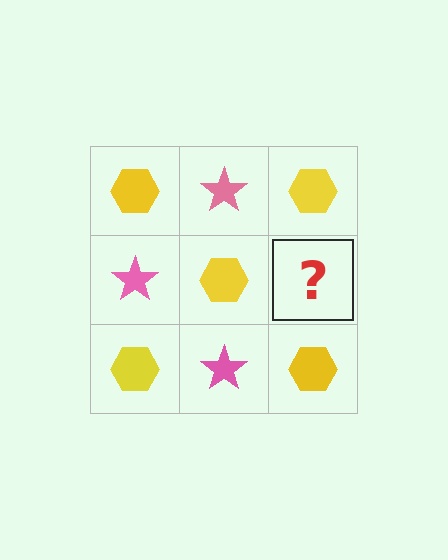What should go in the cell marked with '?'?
The missing cell should contain a pink star.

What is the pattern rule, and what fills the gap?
The rule is that it alternates yellow hexagon and pink star in a checkerboard pattern. The gap should be filled with a pink star.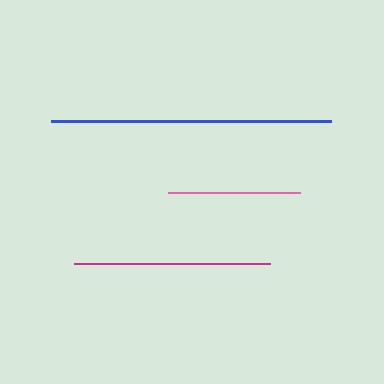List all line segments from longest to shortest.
From longest to shortest: blue, magenta, pink.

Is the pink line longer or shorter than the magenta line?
The magenta line is longer than the pink line.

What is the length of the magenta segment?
The magenta segment is approximately 196 pixels long.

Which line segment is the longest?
The blue line is the longest at approximately 280 pixels.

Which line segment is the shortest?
The pink line is the shortest at approximately 133 pixels.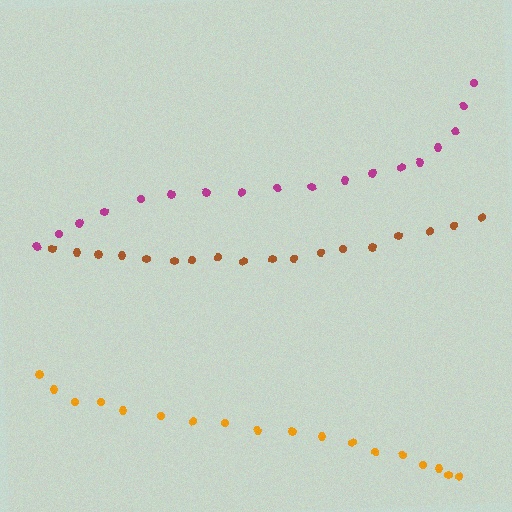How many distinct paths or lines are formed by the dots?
There are 3 distinct paths.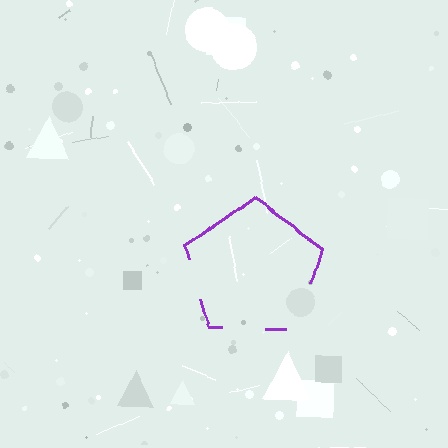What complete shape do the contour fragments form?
The contour fragments form a pentagon.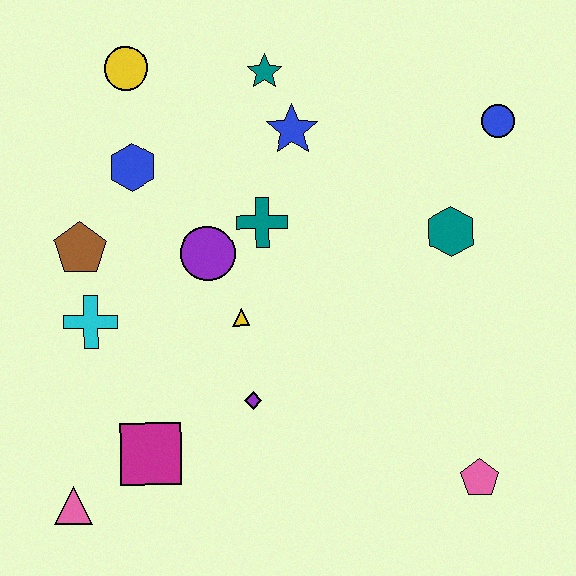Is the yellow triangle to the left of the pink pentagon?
Yes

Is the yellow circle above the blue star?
Yes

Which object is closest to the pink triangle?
The magenta square is closest to the pink triangle.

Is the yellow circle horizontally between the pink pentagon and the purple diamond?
No